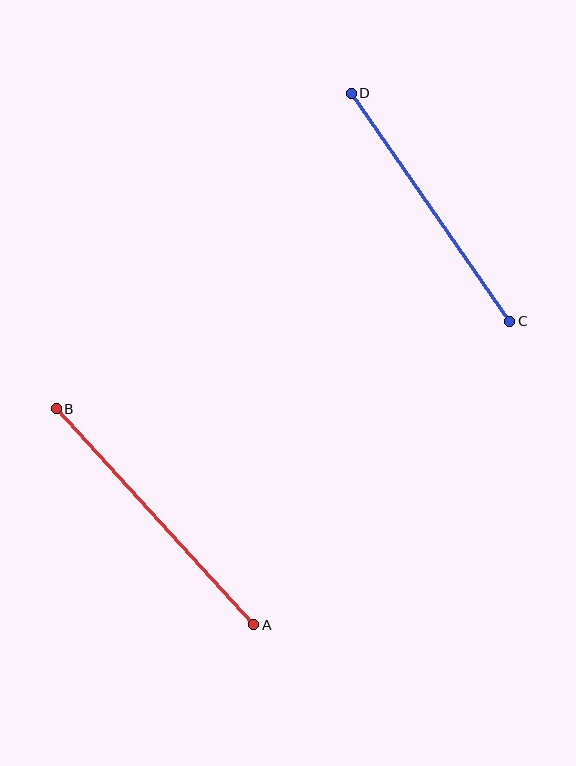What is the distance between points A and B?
The distance is approximately 293 pixels.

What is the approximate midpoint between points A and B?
The midpoint is at approximately (155, 517) pixels.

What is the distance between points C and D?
The distance is approximately 278 pixels.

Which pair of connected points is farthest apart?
Points A and B are farthest apart.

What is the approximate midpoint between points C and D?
The midpoint is at approximately (430, 207) pixels.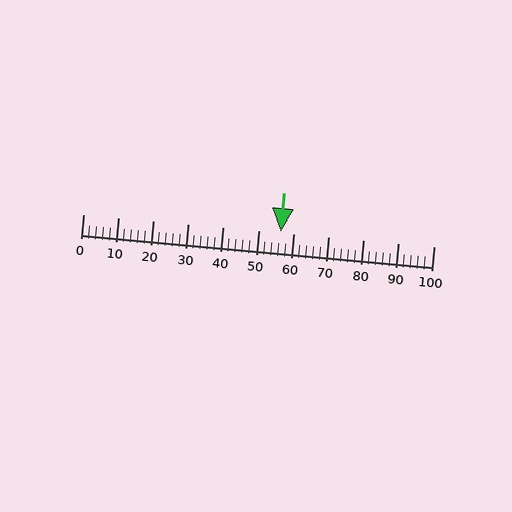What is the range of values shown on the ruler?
The ruler shows values from 0 to 100.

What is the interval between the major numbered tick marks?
The major tick marks are spaced 10 units apart.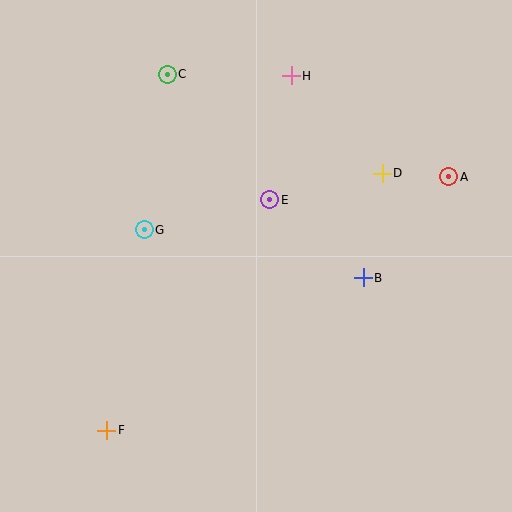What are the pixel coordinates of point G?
Point G is at (144, 230).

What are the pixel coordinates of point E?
Point E is at (270, 200).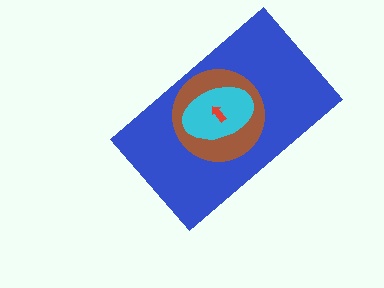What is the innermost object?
The red arrow.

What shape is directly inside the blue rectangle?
The brown circle.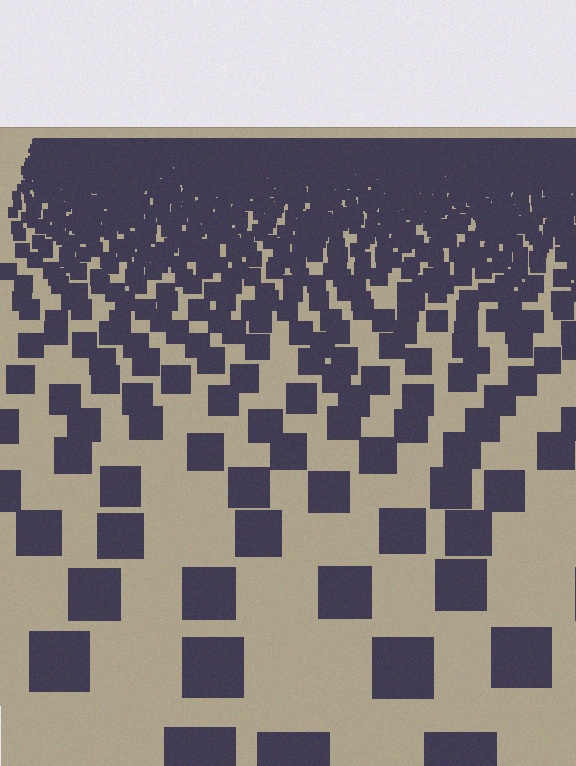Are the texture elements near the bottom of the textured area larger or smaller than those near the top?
Larger. Near the bottom, elements are closer to the viewer and appear at a bigger on-screen size.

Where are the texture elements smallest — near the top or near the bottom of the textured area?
Near the top.